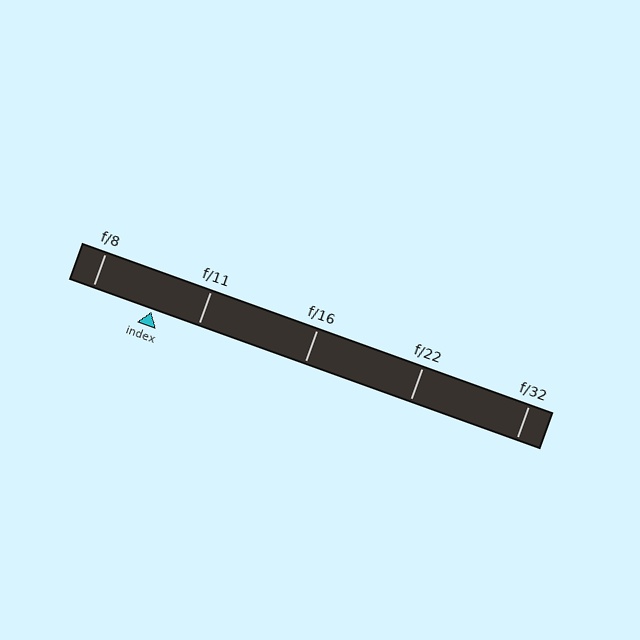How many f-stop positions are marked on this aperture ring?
There are 5 f-stop positions marked.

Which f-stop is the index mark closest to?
The index mark is closest to f/11.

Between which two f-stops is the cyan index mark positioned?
The index mark is between f/8 and f/11.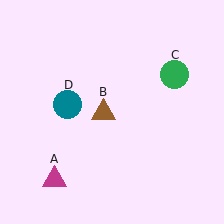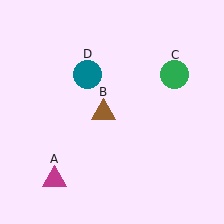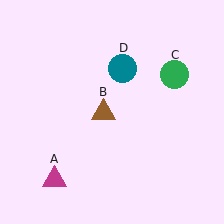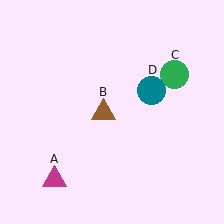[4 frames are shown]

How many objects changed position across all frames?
1 object changed position: teal circle (object D).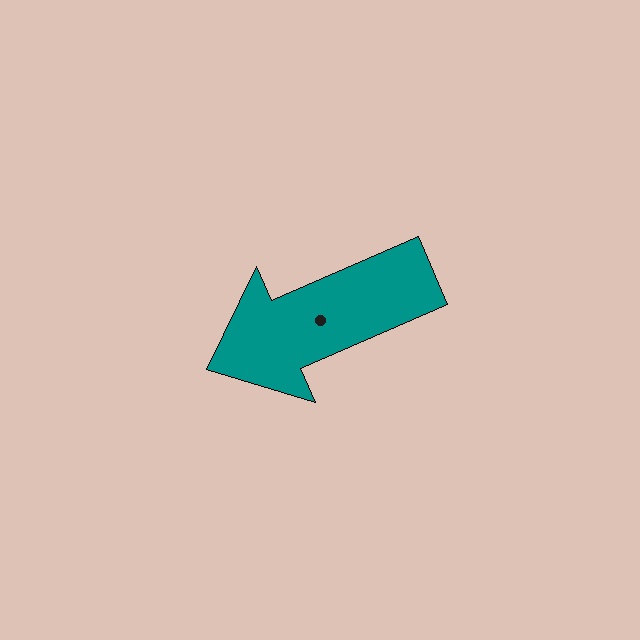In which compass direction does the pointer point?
Southwest.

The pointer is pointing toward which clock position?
Roughly 8 o'clock.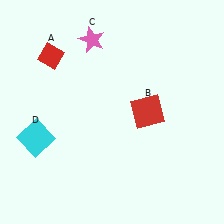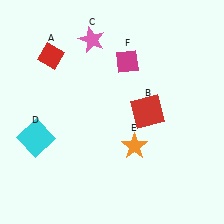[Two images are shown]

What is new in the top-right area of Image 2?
A magenta diamond (F) was added in the top-right area of Image 2.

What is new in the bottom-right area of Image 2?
An orange star (E) was added in the bottom-right area of Image 2.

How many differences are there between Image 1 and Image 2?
There are 2 differences between the two images.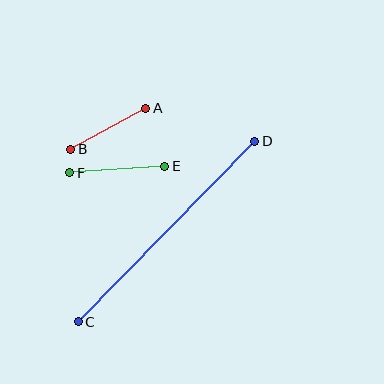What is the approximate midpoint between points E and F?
The midpoint is at approximately (117, 170) pixels.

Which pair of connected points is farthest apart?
Points C and D are farthest apart.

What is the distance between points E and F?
The distance is approximately 95 pixels.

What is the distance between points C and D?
The distance is approximately 253 pixels.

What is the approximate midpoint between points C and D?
The midpoint is at approximately (166, 231) pixels.